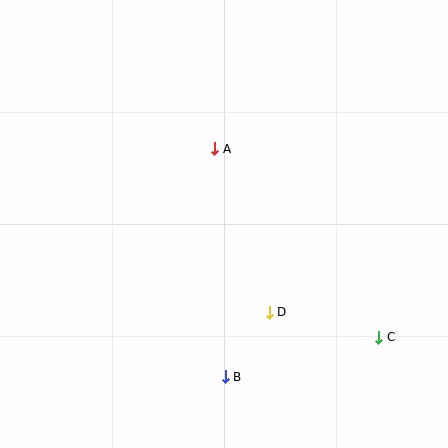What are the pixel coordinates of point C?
Point C is at (379, 337).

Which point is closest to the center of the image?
Point A at (215, 149) is closest to the center.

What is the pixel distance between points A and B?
The distance between A and B is 228 pixels.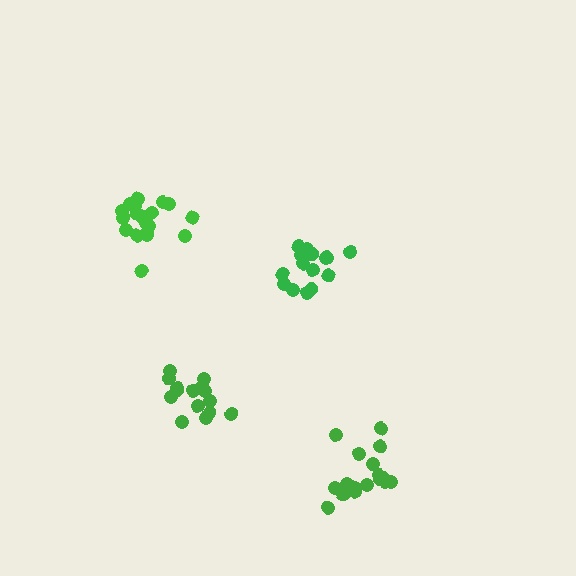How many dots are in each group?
Group 1: 16 dots, Group 2: 20 dots, Group 3: 18 dots, Group 4: 15 dots (69 total).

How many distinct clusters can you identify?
There are 4 distinct clusters.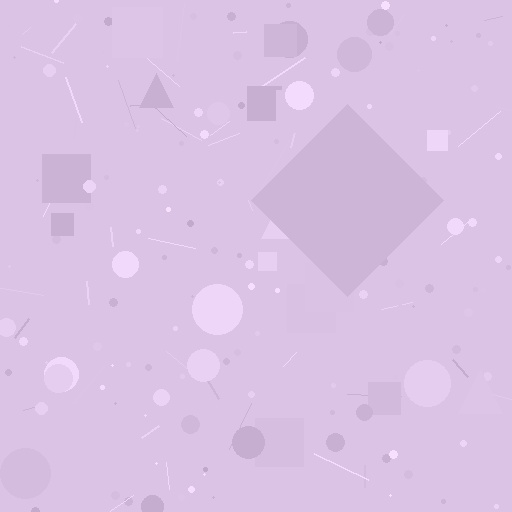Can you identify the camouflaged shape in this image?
The camouflaged shape is a diamond.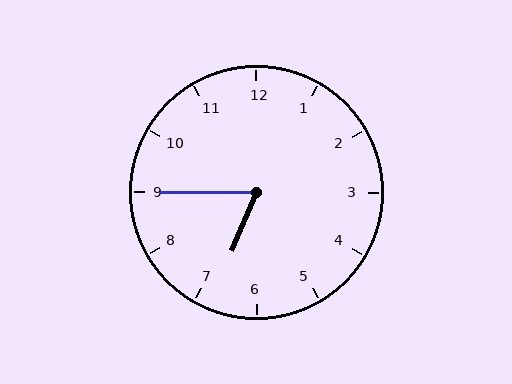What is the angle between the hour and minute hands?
Approximately 68 degrees.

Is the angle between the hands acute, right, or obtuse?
It is acute.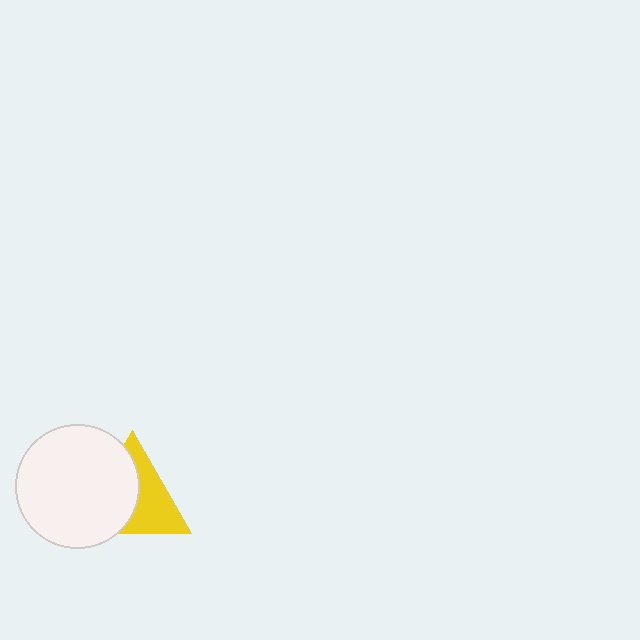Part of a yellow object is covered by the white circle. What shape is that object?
It is a triangle.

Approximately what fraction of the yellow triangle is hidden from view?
Roughly 51% of the yellow triangle is hidden behind the white circle.